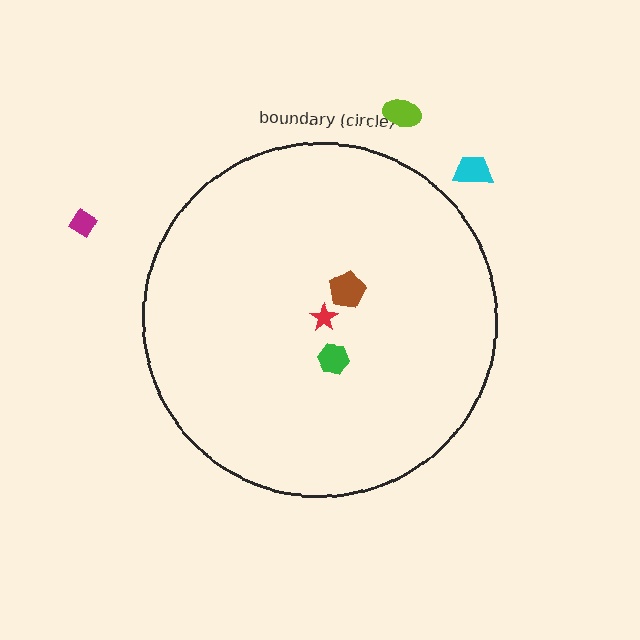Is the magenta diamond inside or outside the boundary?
Outside.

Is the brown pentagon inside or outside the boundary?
Inside.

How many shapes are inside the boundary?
3 inside, 3 outside.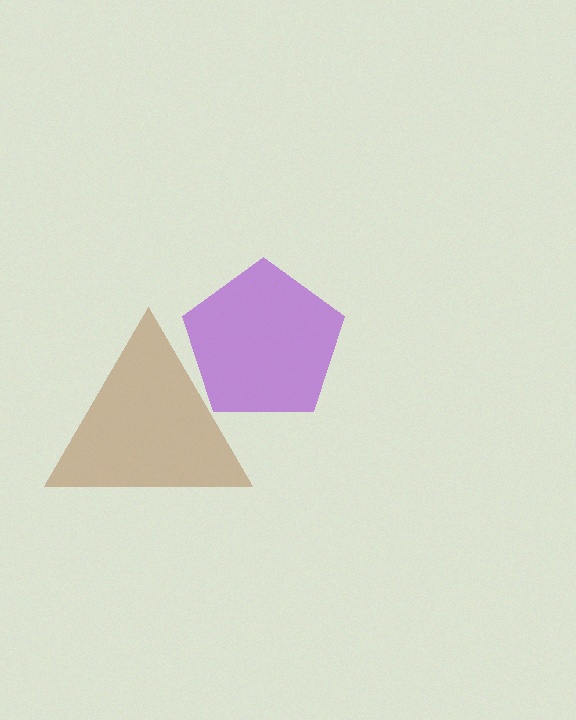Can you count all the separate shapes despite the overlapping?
Yes, there are 2 separate shapes.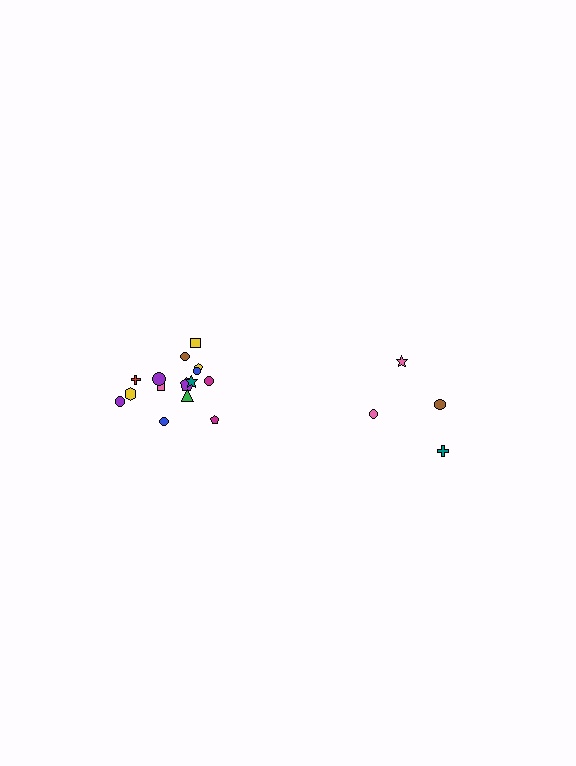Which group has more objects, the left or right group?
The left group.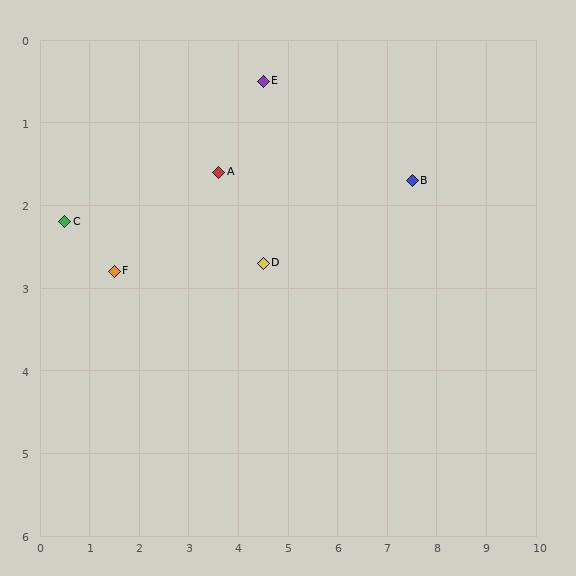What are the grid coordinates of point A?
Point A is at approximately (3.6, 1.6).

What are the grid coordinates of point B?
Point B is at approximately (7.5, 1.7).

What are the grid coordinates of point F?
Point F is at approximately (1.5, 2.8).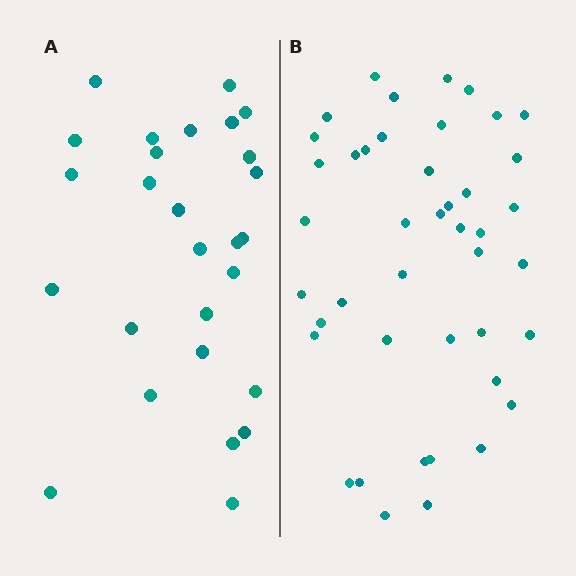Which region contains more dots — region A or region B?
Region B (the right region) has more dots.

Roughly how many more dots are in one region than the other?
Region B has approximately 15 more dots than region A.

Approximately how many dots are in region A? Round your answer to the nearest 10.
About 30 dots. (The exact count is 27, which rounds to 30.)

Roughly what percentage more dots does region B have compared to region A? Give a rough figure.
About 60% more.